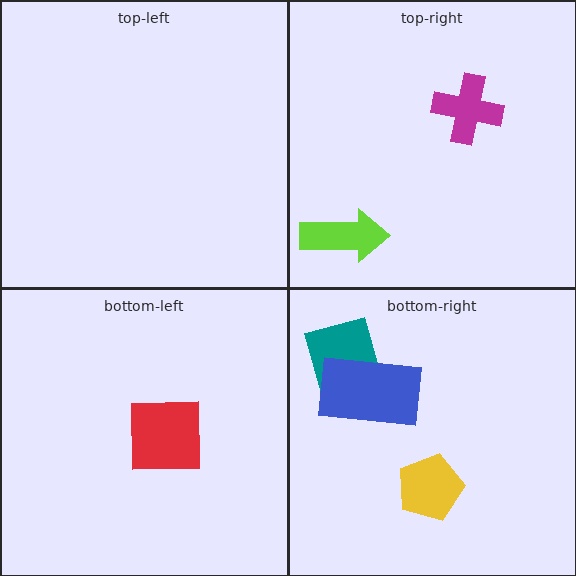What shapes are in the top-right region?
The magenta cross, the lime arrow.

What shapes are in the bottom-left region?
The red square.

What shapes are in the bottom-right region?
The teal diamond, the yellow pentagon, the blue rectangle.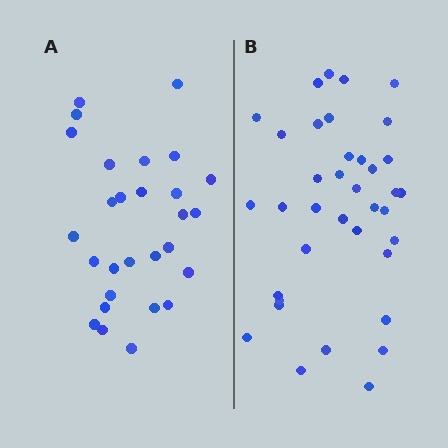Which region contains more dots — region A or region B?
Region B (the right region) has more dots.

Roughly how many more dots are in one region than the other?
Region B has roughly 8 or so more dots than region A.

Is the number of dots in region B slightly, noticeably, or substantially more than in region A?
Region B has noticeably more, but not dramatically so. The ratio is roughly 1.3 to 1.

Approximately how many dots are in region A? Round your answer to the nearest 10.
About 30 dots. (The exact count is 28, which rounds to 30.)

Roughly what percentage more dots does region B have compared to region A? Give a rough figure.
About 30% more.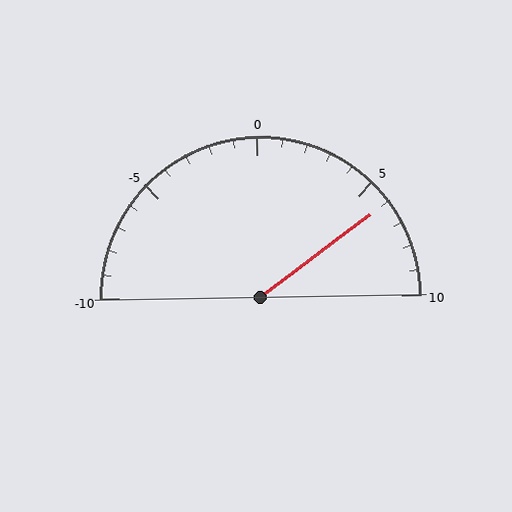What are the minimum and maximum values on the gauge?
The gauge ranges from -10 to 10.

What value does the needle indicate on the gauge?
The needle indicates approximately 6.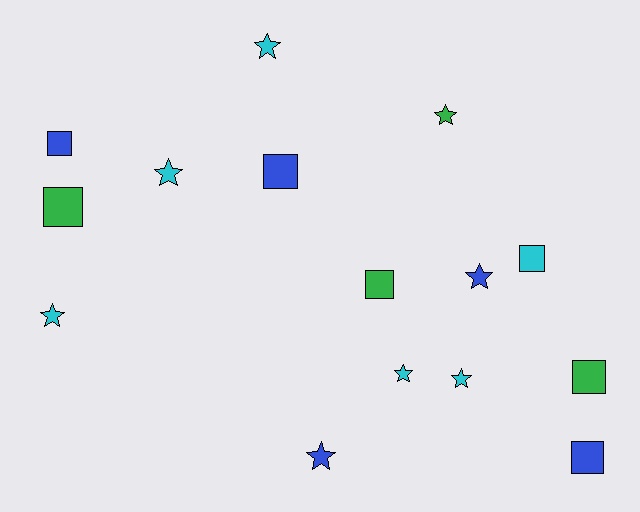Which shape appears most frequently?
Star, with 8 objects.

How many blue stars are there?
There are 2 blue stars.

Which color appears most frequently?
Cyan, with 6 objects.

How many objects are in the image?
There are 15 objects.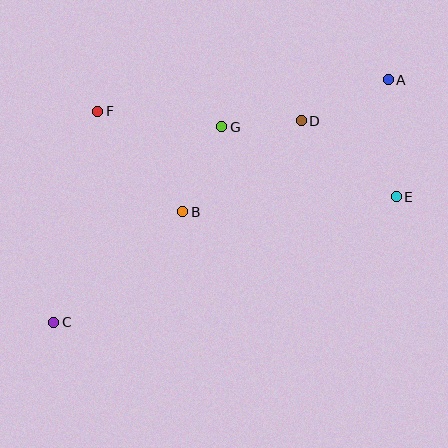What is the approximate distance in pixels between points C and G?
The distance between C and G is approximately 258 pixels.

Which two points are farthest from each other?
Points A and C are farthest from each other.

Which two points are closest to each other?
Points D and G are closest to each other.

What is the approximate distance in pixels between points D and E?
The distance between D and E is approximately 122 pixels.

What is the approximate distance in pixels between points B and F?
The distance between B and F is approximately 132 pixels.